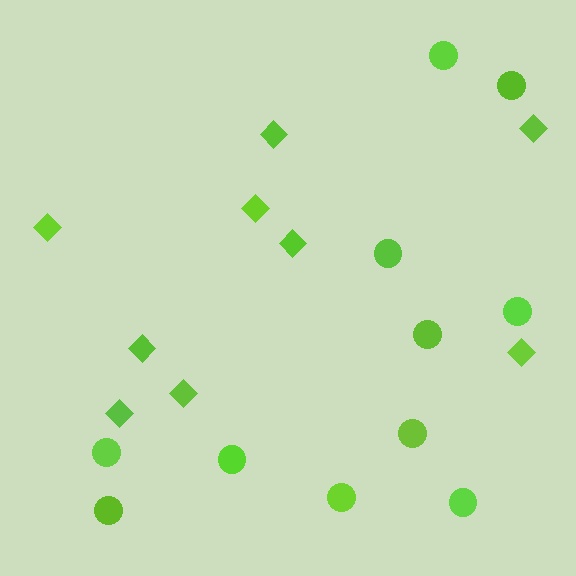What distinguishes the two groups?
There are 2 groups: one group of circles (11) and one group of diamonds (9).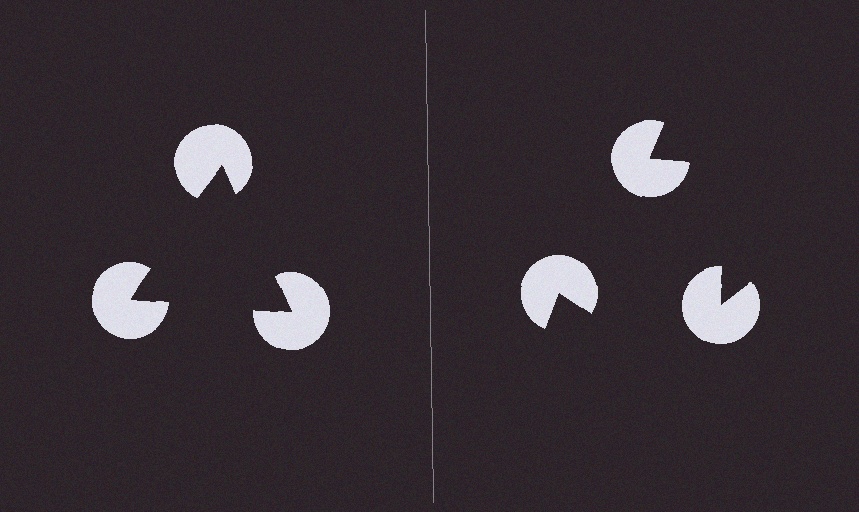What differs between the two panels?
The pac-man discs are positioned identically on both sides; only the wedge orientations differ. On the left they align to a triangle; on the right they are misaligned.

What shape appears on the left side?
An illusory triangle.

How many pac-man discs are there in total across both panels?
6 — 3 on each side.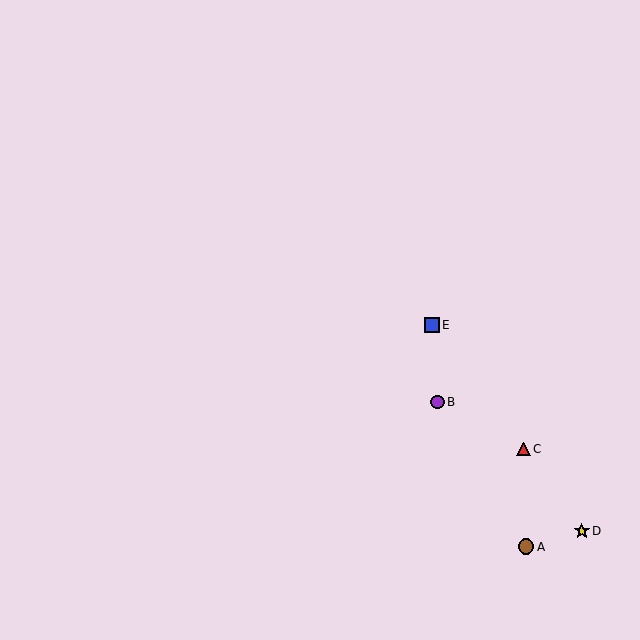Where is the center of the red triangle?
The center of the red triangle is at (523, 449).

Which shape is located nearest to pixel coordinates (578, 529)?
The yellow star (labeled D) at (582, 531) is nearest to that location.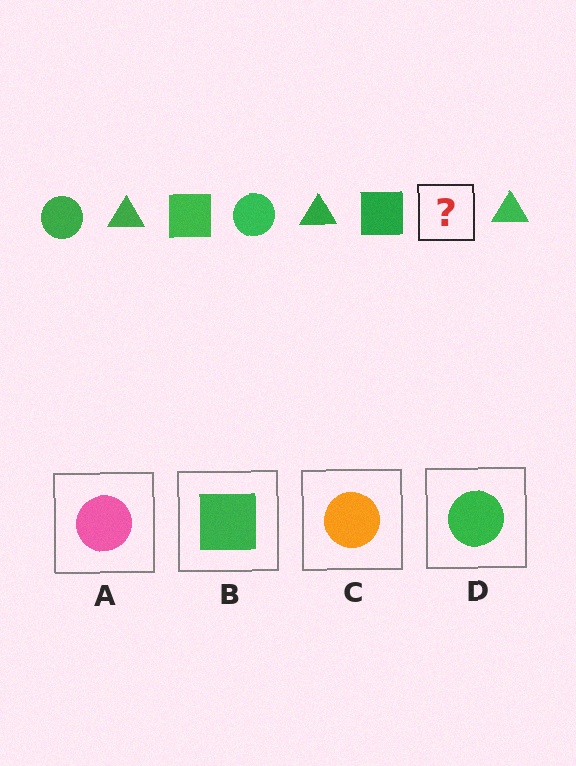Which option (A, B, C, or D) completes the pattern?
D.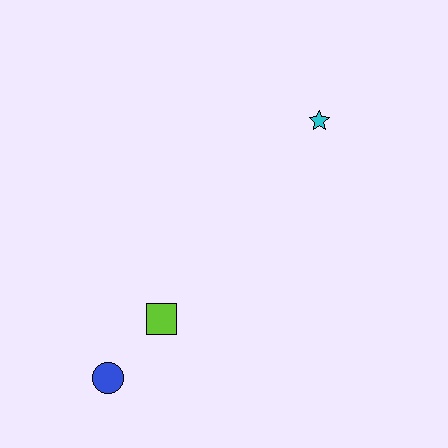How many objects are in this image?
There are 3 objects.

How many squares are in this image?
There is 1 square.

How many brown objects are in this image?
There are no brown objects.